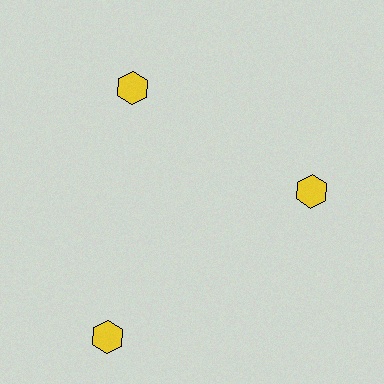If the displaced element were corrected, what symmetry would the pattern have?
It would have 3-fold rotational symmetry — the pattern would map onto itself every 120 degrees.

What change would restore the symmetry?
The symmetry would be restored by moving it inward, back onto the ring so that all 3 hexagons sit at equal angles and equal distance from the center.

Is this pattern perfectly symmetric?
No. The 3 yellow hexagons are arranged in a ring, but one element near the 7 o'clock position is pushed outward from the center, breaking the 3-fold rotational symmetry.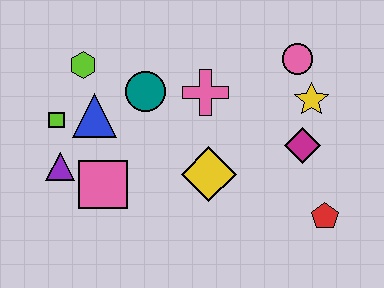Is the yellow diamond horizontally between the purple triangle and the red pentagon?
Yes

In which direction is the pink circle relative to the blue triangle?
The pink circle is to the right of the blue triangle.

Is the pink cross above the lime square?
Yes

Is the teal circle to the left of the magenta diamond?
Yes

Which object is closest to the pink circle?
The yellow star is closest to the pink circle.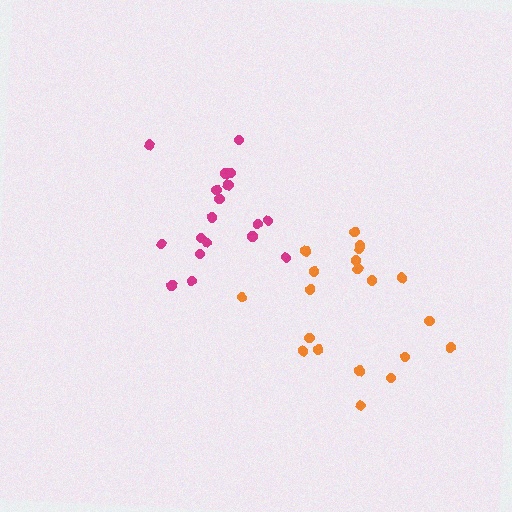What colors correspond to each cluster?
The clusters are colored: orange, magenta.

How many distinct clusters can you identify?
There are 2 distinct clusters.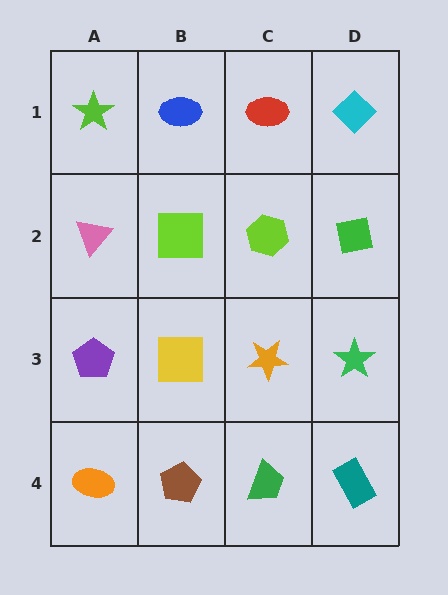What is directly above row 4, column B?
A yellow square.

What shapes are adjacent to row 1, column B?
A lime square (row 2, column B), a lime star (row 1, column A), a red ellipse (row 1, column C).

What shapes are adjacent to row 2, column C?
A red ellipse (row 1, column C), an orange star (row 3, column C), a lime square (row 2, column B), a green square (row 2, column D).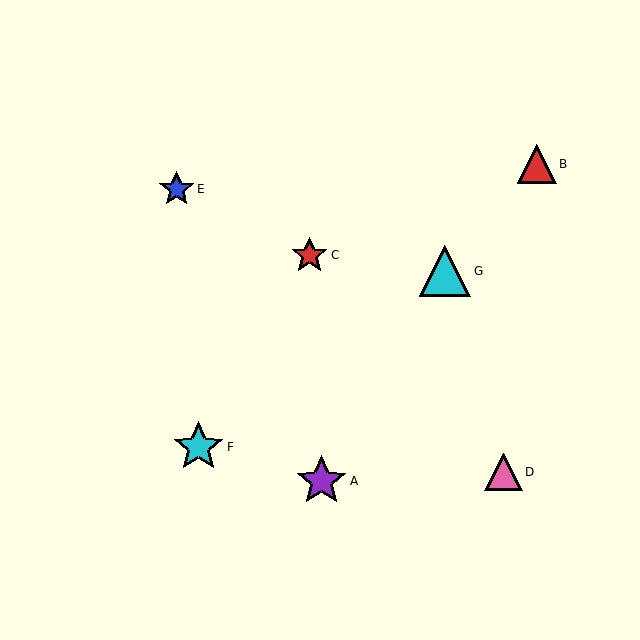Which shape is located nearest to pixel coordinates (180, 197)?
The blue star (labeled E) at (177, 189) is nearest to that location.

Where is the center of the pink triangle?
The center of the pink triangle is at (503, 472).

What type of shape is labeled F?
Shape F is a cyan star.